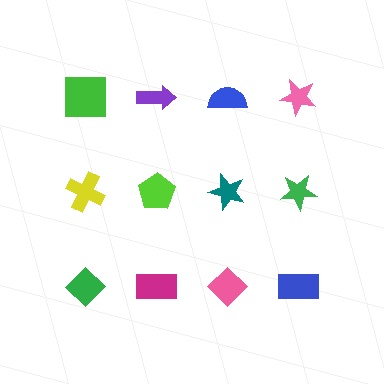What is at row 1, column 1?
A green square.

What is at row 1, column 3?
A blue semicircle.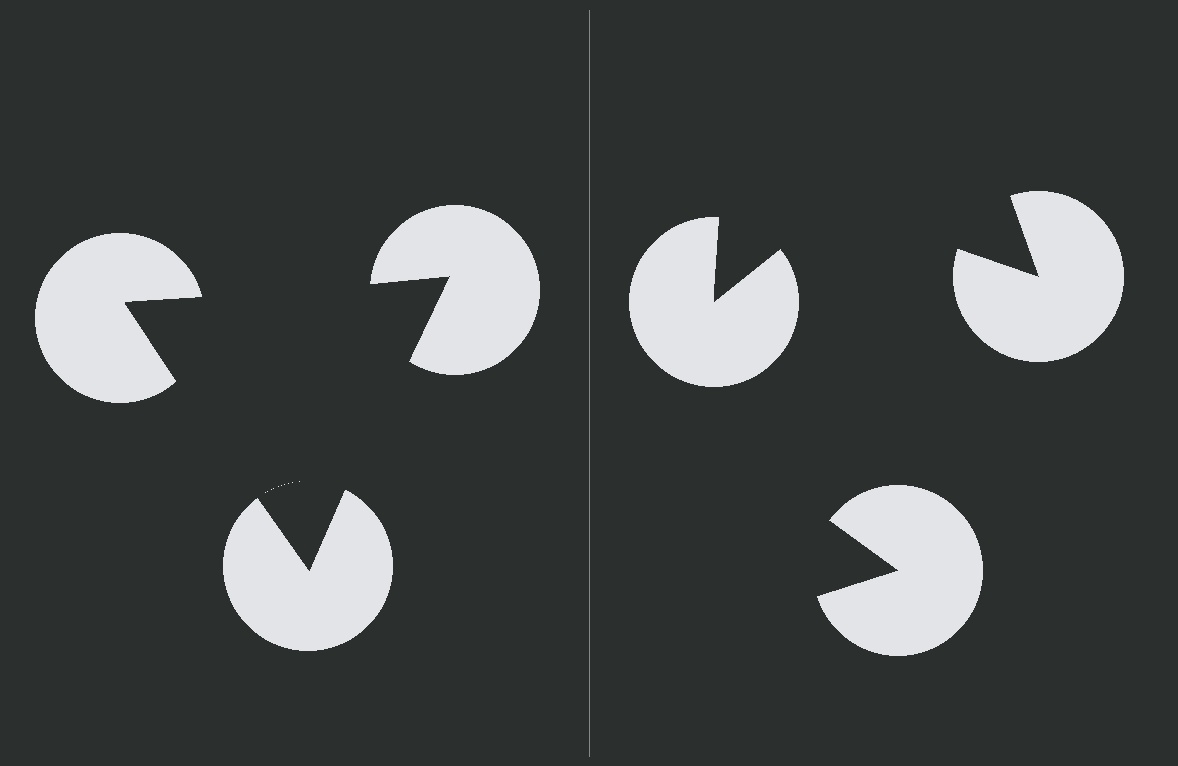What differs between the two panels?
The pac-man discs are positioned identically on both sides; only the wedge orientations differ. On the left they align to a triangle; on the right they are misaligned.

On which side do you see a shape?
An illusory triangle appears on the left side. On the right side the wedge cuts are rotated, so no coherent shape forms.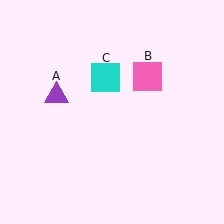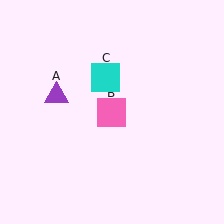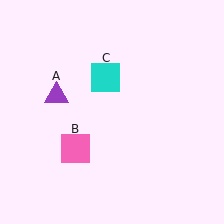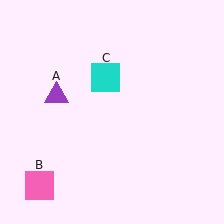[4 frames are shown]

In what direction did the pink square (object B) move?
The pink square (object B) moved down and to the left.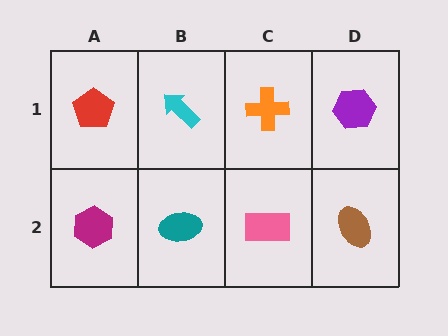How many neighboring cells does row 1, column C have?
3.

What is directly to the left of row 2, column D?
A pink rectangle.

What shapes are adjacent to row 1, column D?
A brown ellipse (row 2, column D), an orange cross (row 1, column C).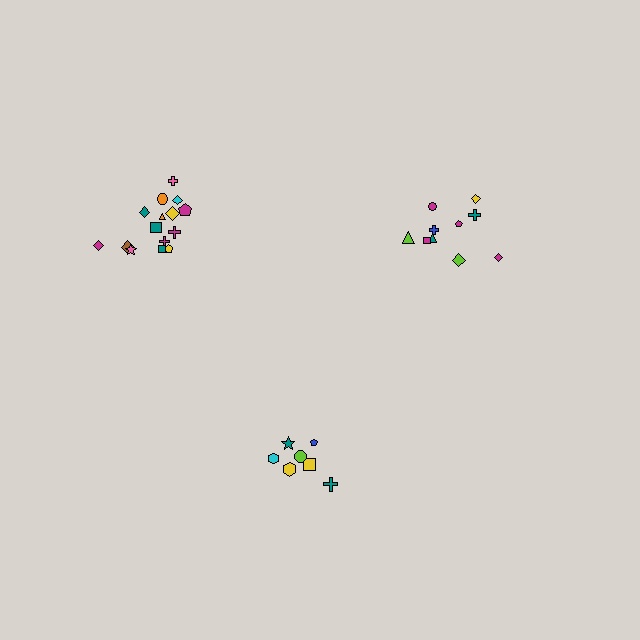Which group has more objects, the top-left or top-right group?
The top-left group.